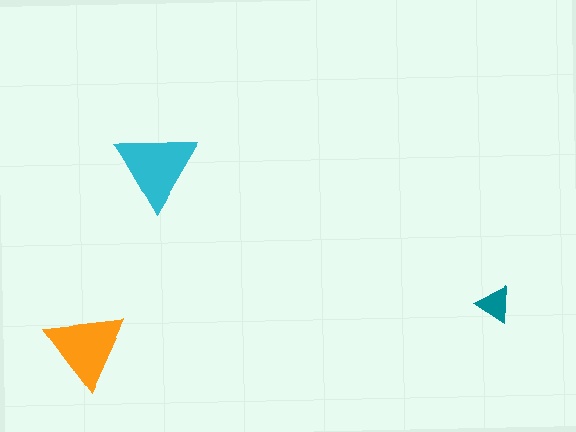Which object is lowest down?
The orange triangle is bottommost.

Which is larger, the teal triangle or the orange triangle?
The orange one.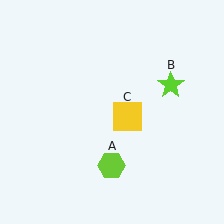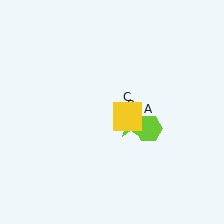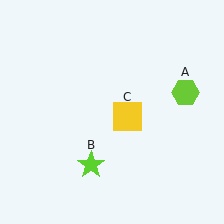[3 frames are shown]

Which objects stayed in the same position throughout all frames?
Yellow square (object C) remained stationary.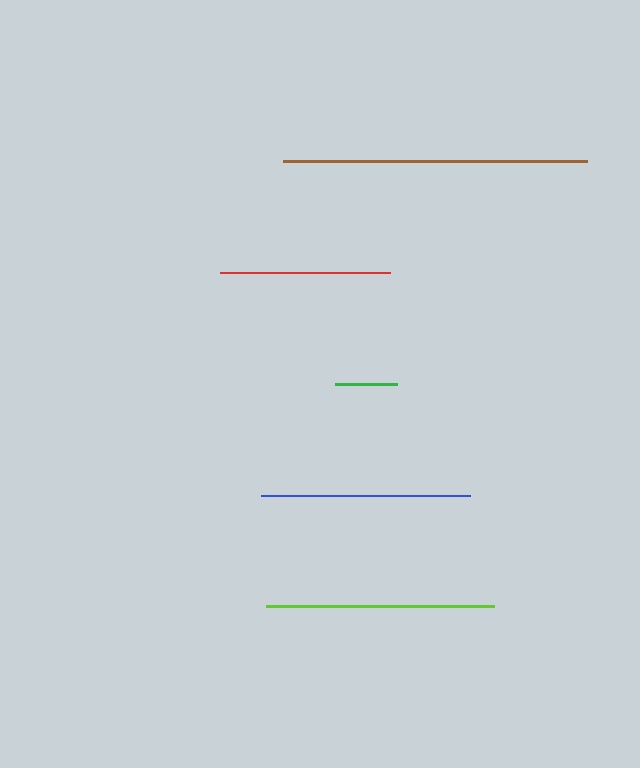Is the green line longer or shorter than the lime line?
The lime line is longer than the green line.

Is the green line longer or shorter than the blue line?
The blue line is longer than the green line.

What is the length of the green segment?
The green segment is approximately 62 pixels long.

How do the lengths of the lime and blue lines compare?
The lime and blue lines are approximately the same length.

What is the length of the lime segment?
The lime segment is approximately 228 pixels long.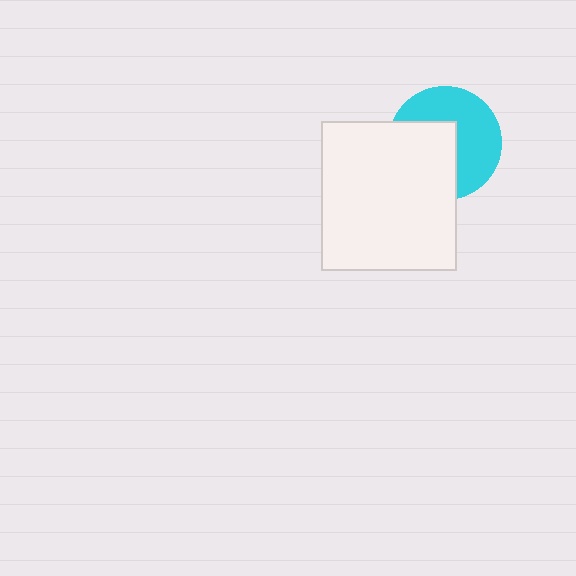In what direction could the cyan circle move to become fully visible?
The cyan circle could move toward the upper-right. That would shift it out from behind the white rectangle entirely.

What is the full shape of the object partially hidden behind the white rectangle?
The partially hidden object is a cyan circle.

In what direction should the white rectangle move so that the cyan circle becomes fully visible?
The white rectangle should move toward the lower-left. That is the shortest direction to clear the overlap and leave the cyan circle fully visible.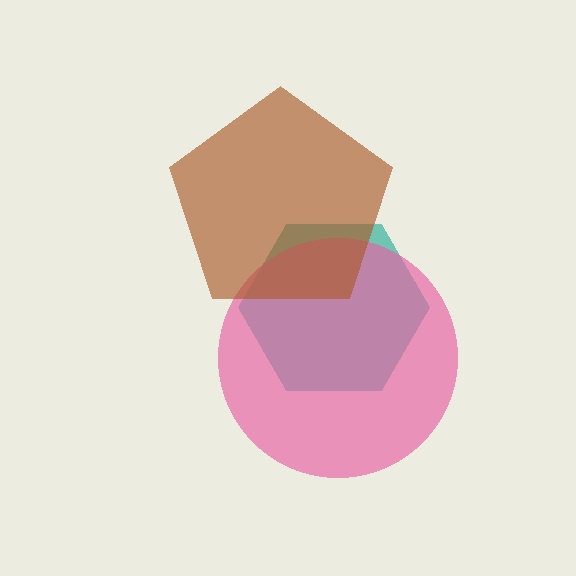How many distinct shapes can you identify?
There are 3 distinct shapes: a teal hexagon, a pink circle, a brown pentagon.